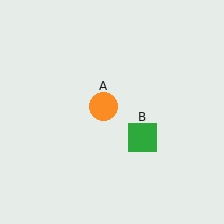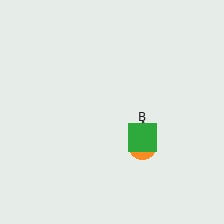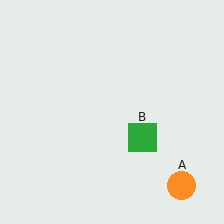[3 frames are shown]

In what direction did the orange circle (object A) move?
The orange circle (object A) moved down and to the right.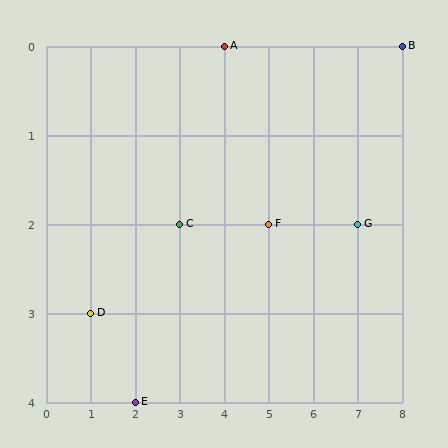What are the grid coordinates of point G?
Point G is at grid coordinates (7, 2).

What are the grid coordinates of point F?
Point F is at grid coordinates (5, 2).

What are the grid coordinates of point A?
Point A is at grid coordinates (4, 0).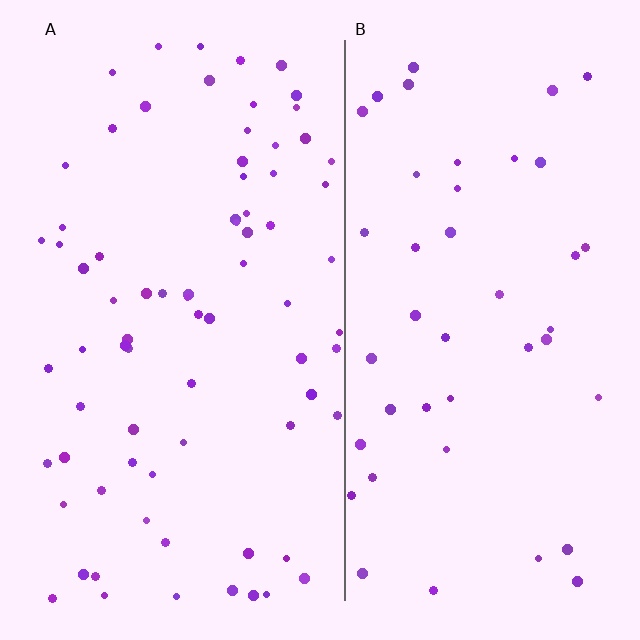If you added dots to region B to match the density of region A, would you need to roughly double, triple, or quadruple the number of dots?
Approximately double.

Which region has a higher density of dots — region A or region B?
A (the left).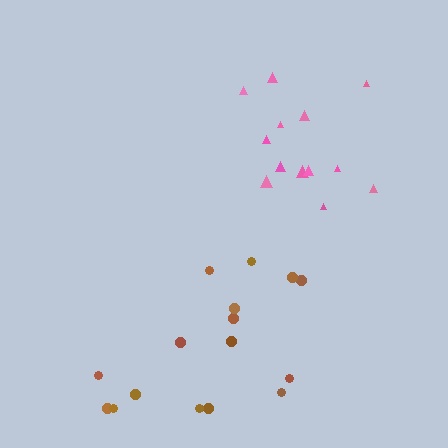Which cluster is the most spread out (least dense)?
Brown.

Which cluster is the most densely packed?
Pink.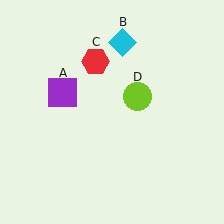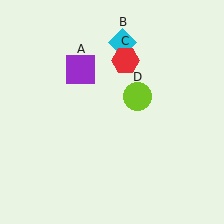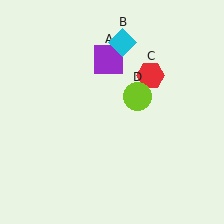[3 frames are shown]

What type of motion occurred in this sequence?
The purple square (object A), red hexagon (object C) rotated clockwise around the center of the scene.